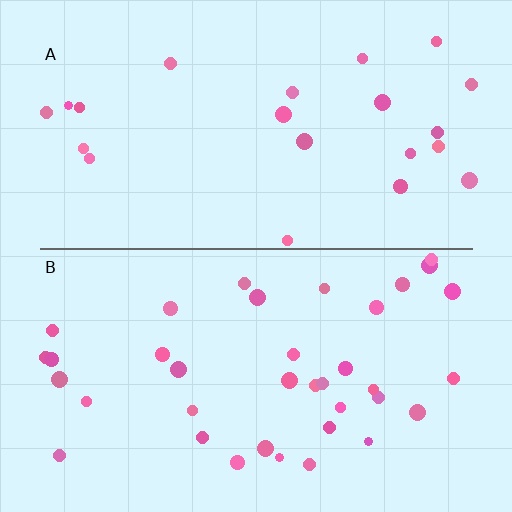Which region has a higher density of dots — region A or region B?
B (the bottom).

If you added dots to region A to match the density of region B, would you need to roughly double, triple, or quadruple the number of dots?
Approximately double.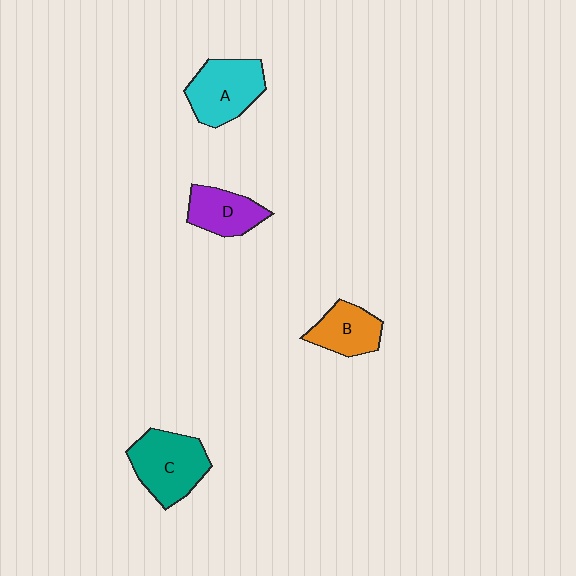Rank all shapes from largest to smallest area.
From largest to smallest: C (teal), A (cyan), D (purple), B (orange).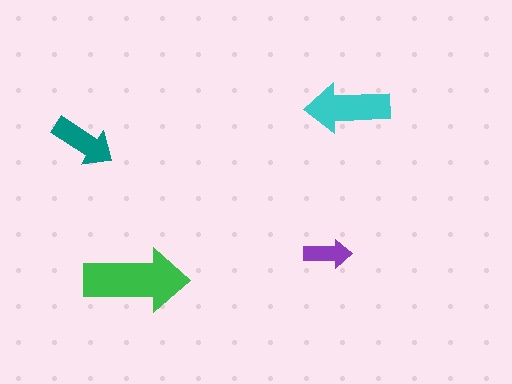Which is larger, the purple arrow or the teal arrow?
The teal one.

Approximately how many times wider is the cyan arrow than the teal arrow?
About 1.5 times wider.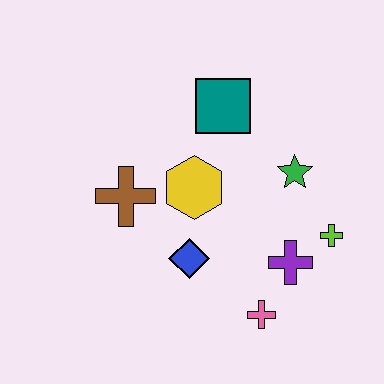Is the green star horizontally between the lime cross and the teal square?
Yes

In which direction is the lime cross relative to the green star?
The lime cross is below the green star.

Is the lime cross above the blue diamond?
Yes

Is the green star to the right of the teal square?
Yes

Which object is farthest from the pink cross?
The teal square is farthest from the pink cross.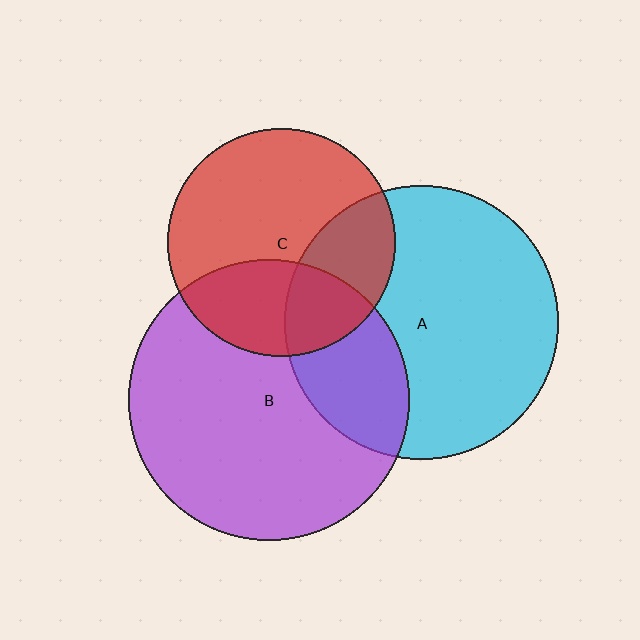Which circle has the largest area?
Circle B (purple).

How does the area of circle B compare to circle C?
Approximately 1.5 times.